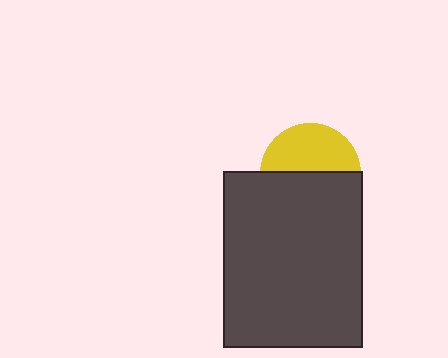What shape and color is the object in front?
The object in front is a dark gray rectangle.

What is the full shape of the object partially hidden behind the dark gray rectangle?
The partially hidden object is a yellow circle.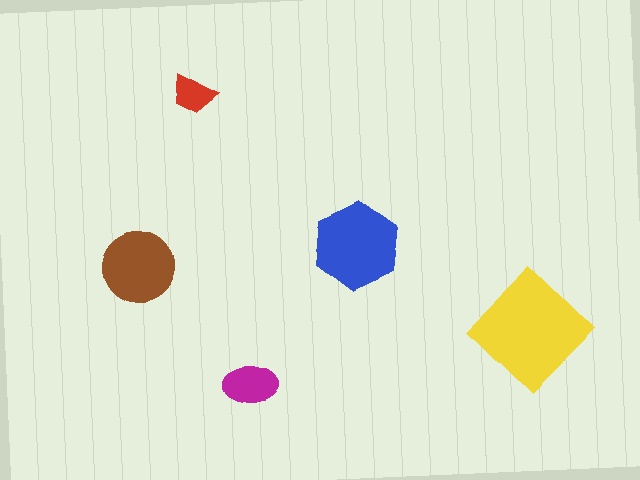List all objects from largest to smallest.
The yellow diamond, the blue hexagon, the brown circle, the magenta ellipse, the red trapezoid.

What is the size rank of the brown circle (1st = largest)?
3rd.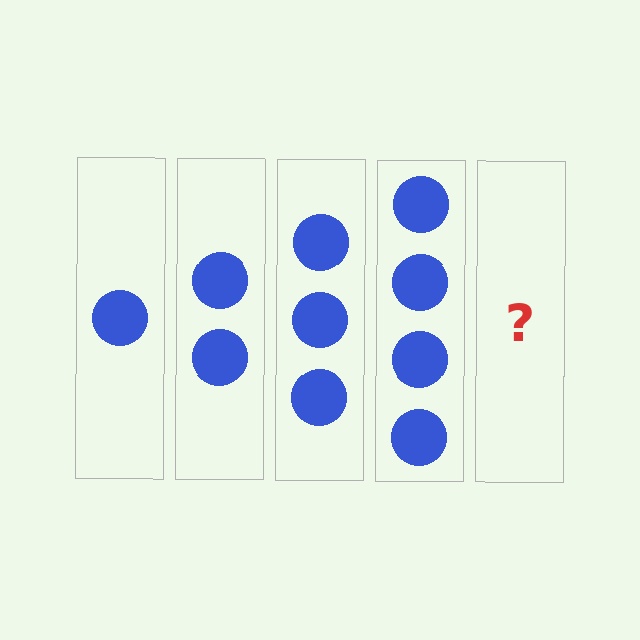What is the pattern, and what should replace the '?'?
The pattern is that each step adds one more circle. The '?' should be 5 circles.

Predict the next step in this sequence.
The next step is 5 circles.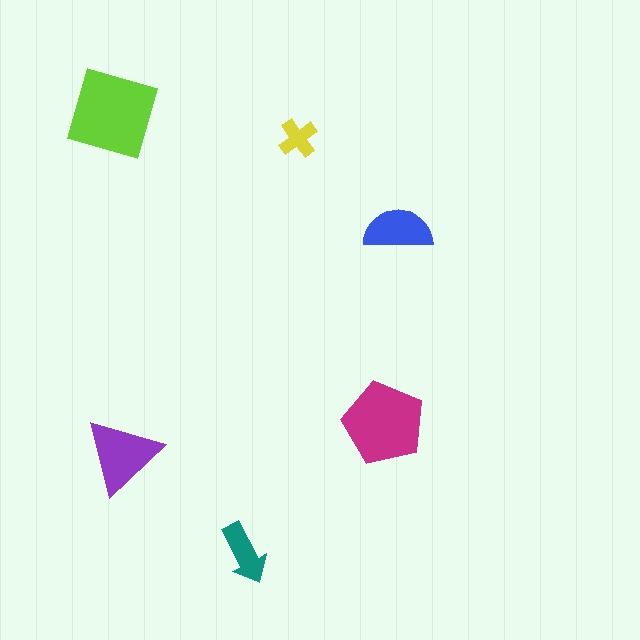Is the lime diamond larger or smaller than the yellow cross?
Larger.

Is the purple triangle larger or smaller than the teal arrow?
Larger.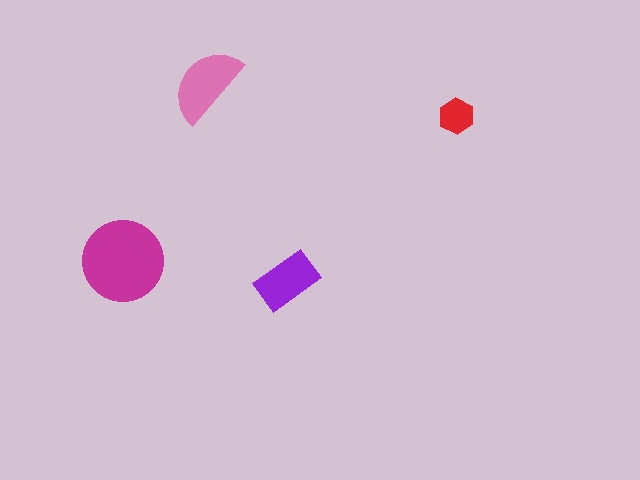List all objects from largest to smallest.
The magenta circle, the pink semicircle, the purple rectangle, the red hexagon.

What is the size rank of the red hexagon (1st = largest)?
4th.